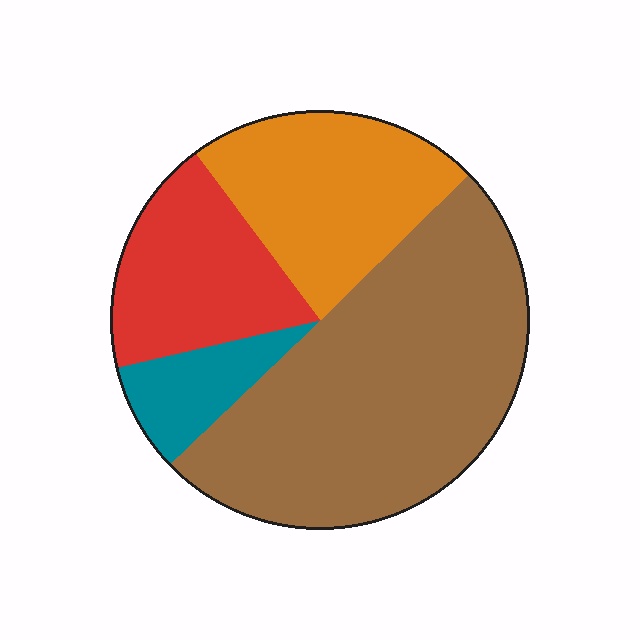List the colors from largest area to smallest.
From largest to smallest: brown, orange, red, teal.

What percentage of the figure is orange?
Orange takes up about one quarter (1/4) of the figure.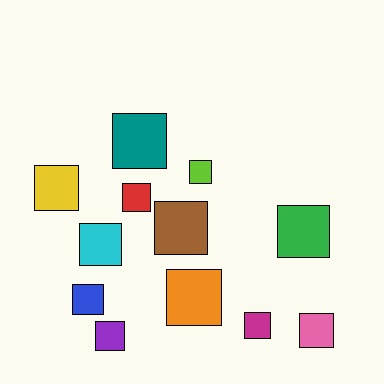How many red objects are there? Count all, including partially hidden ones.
There is 1 red object.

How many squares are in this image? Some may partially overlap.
There are 12 squares.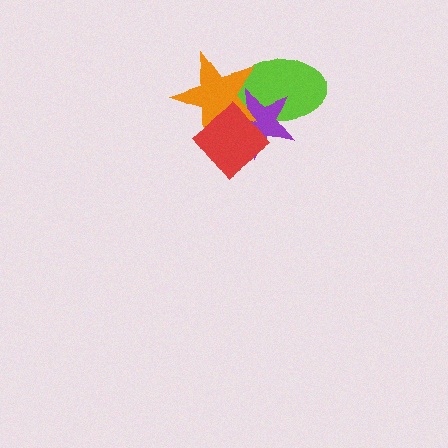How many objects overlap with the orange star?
3 objects overlap with the orange star.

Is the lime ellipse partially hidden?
Yes, it is partially covered by another shape.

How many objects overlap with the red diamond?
3 objects overlap with the red diamond.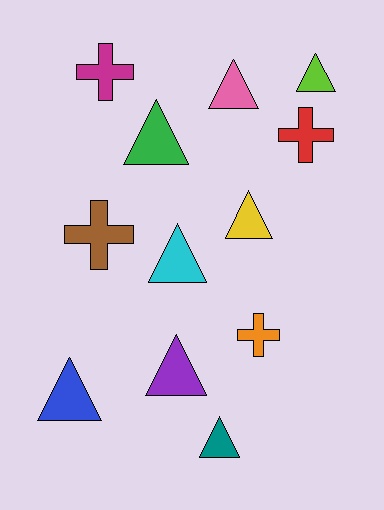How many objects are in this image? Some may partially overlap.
There are 12 objects.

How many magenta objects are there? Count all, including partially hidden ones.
There is 1 magenta object.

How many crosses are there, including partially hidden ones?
There are 4 crosses.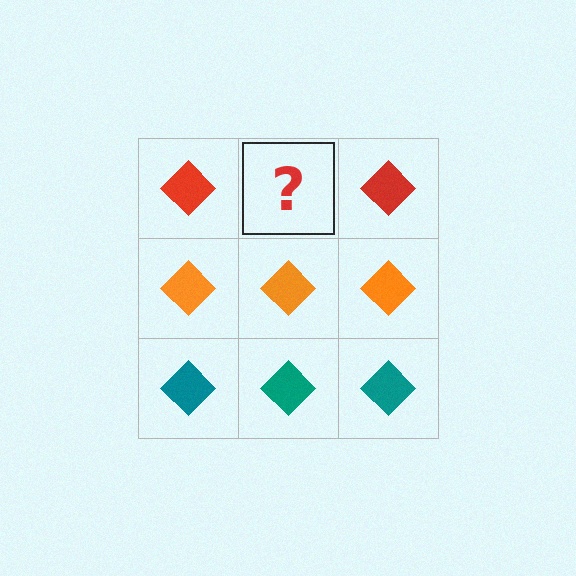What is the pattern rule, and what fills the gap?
The rule is that each row has a consistent color. The gap should be filled with a red diamond.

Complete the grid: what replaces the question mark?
The question mark should be replaced with a red diamond.